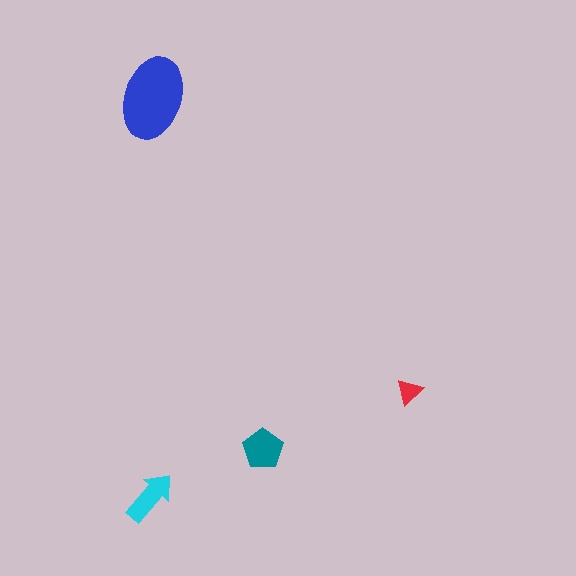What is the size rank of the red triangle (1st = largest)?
4th.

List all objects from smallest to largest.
The red triangle, the cyan arrow, the teal pentagon, the blue ellipse.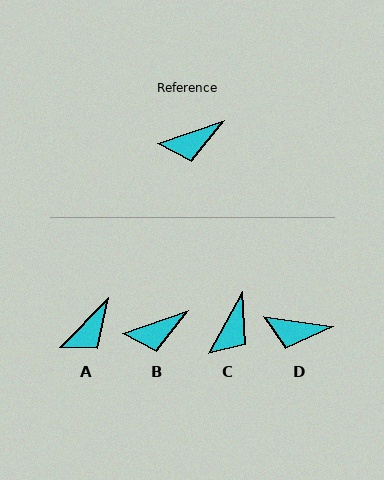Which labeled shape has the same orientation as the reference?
B.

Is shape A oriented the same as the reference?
No, it is off by about 26 degrees.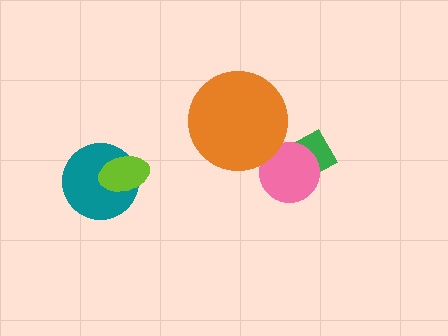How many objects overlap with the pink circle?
1 object overlaps with the pink circle.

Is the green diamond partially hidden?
Yes, it is partially covered by another shape.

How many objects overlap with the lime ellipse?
1 object overlaps with the lime ellipse.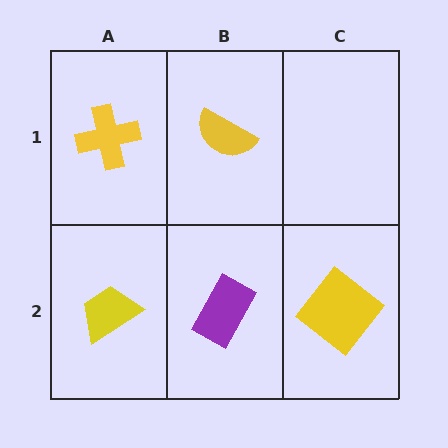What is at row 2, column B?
A purple rectangle.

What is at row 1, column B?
A yellow semicircle.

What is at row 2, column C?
A yellow diamond.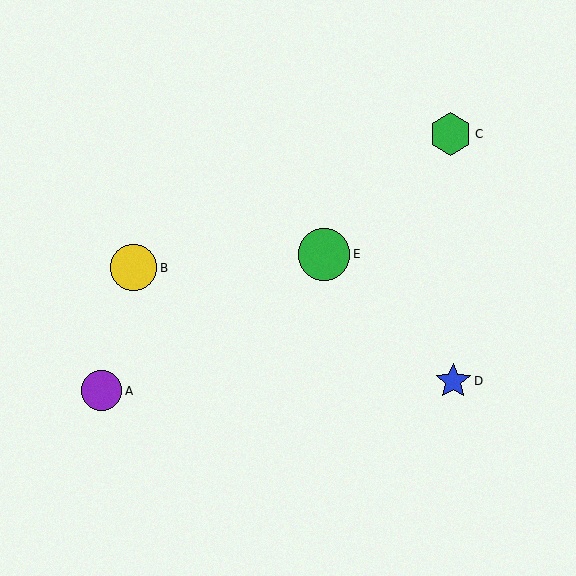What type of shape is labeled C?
Shape C is a green hexagon.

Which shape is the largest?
The green circle (labeled E) is the largest.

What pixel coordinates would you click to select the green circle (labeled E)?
Click at (324, 254) to select the green circle E.